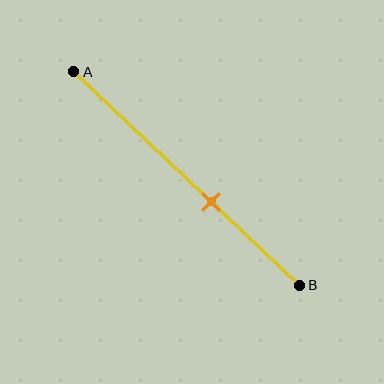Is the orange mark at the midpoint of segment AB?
No, the mark is at about 60% from A, not at the 50% midpoint.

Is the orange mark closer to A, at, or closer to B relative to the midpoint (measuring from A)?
The orange mark is closer to point B than the midpoint of segment AB.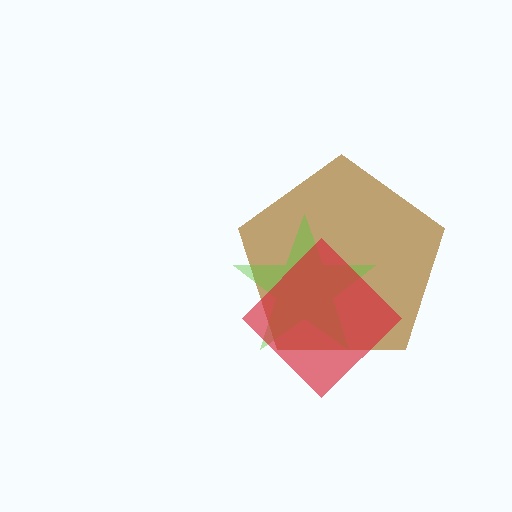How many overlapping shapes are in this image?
There are 3 overlapping shapes in the image.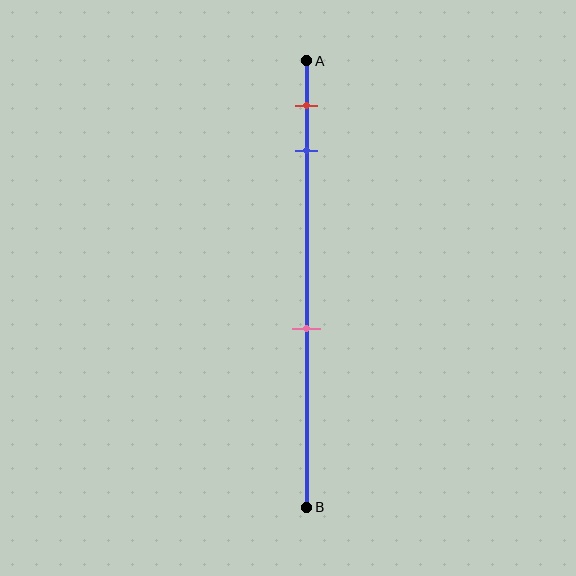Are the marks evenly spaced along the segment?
No, the marks are not evenly spaced.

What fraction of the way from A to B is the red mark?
The red mark is approximately 10% (0.1) of the way from A to B.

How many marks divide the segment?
There are 3 marks dividing the segment.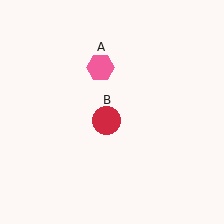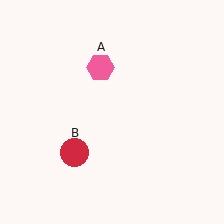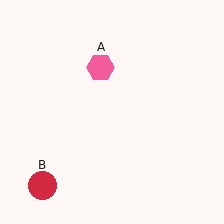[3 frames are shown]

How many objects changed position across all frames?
1 object changed position: red circle (object B).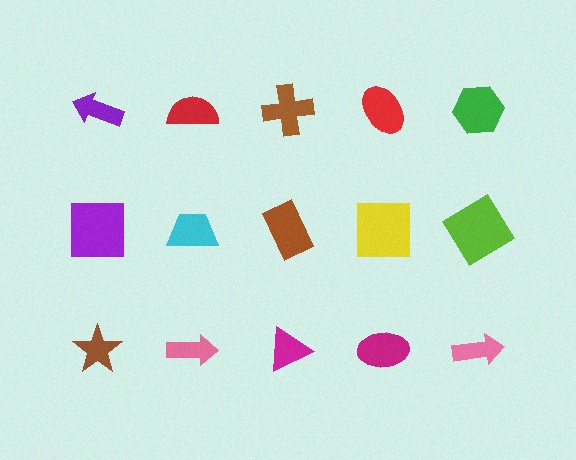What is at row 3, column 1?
A brown star.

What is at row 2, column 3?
A brown rectangle.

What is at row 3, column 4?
A magenta ellipse.